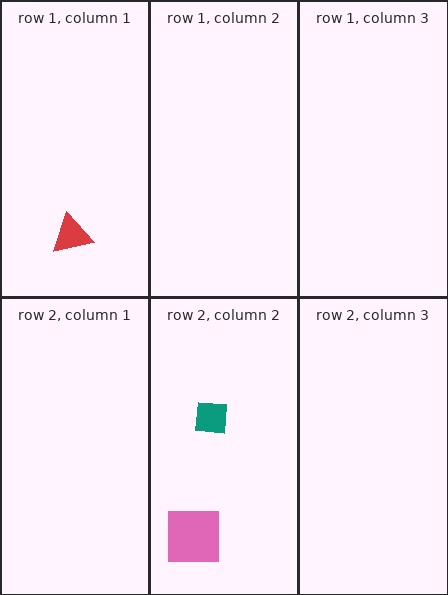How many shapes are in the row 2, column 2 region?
2.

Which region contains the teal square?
The row 2, column 2 region.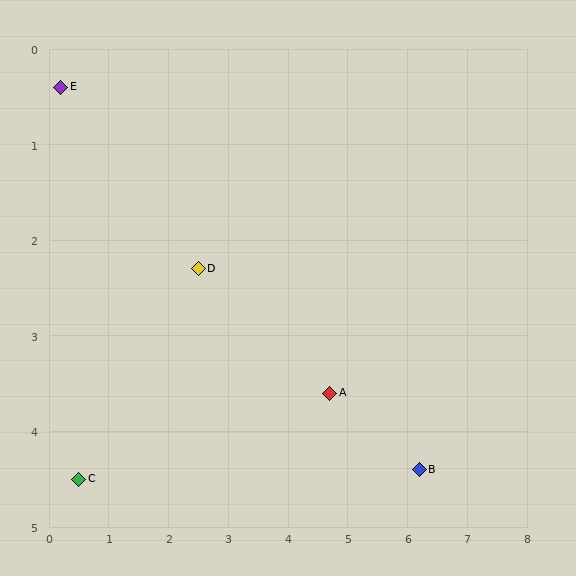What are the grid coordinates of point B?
Point B is at approximately (6.2, 4.4).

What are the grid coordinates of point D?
Point D is at approximately (2.5, 2.3).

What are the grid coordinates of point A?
Point A is at approximately (4.7, 3.6).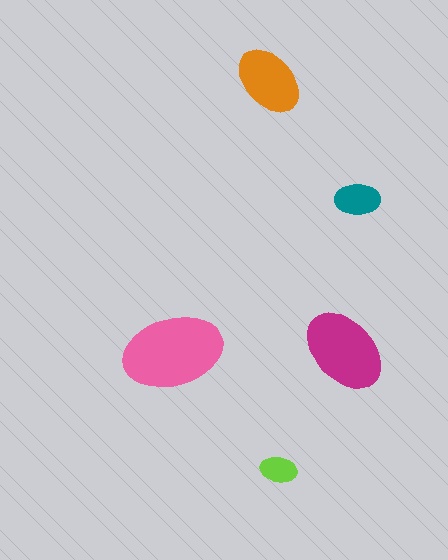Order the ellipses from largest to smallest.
the pink one, the magenta one, the orange one, the teal one, the lime one.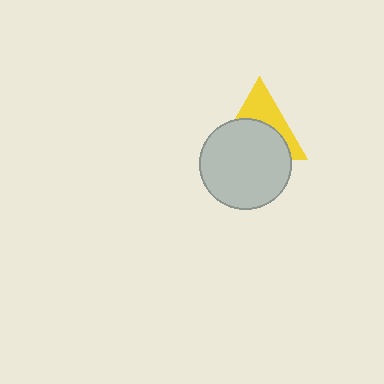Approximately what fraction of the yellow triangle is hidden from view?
Roughly 59% of the yellow triangle is hidden behind the light gray circle.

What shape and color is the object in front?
The object in front is a light gray circle.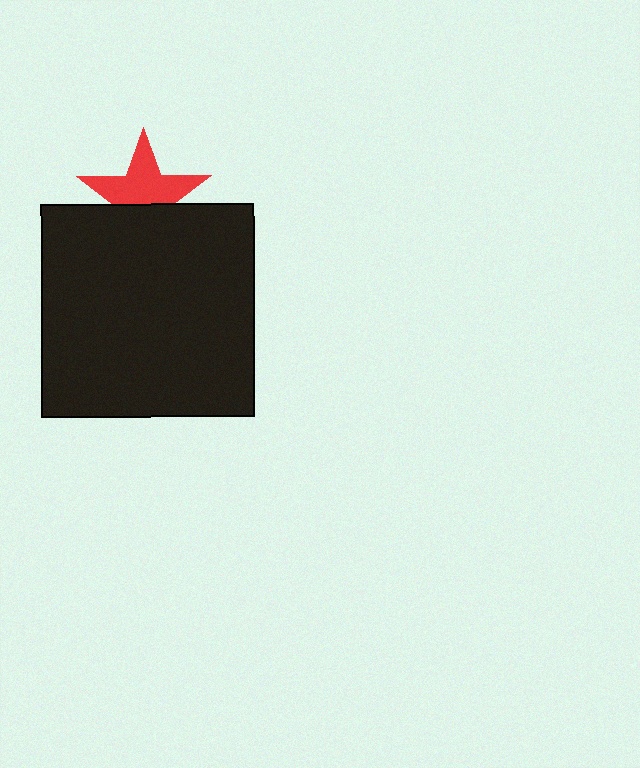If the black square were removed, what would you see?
You would see the complete red star.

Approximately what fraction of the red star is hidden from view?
Roughly 39% of the red star is hidden behind the black square.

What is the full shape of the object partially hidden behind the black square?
The partially hidden object is a red star.